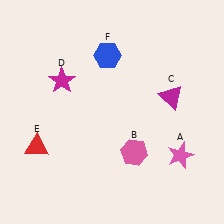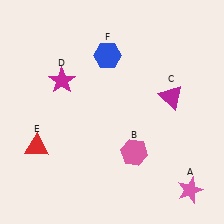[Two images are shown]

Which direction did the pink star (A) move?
The pink star (A) moved down.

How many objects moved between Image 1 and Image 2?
1 object moved between the two images.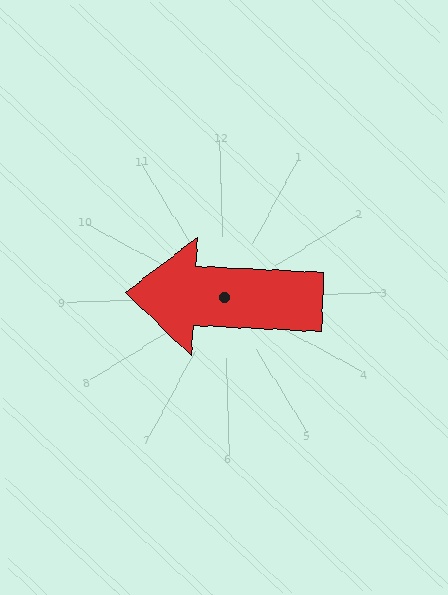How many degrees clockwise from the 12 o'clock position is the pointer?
Approximately 274 degrees.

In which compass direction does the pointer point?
West.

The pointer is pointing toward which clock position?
Roughly 9 o'clock.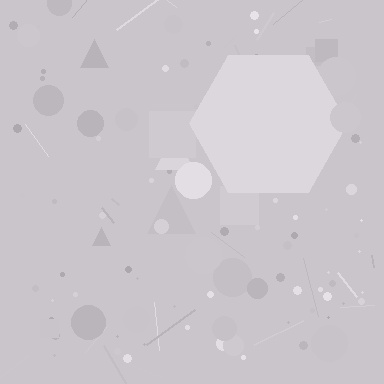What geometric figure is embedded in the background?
A hexagon is embedded in the background.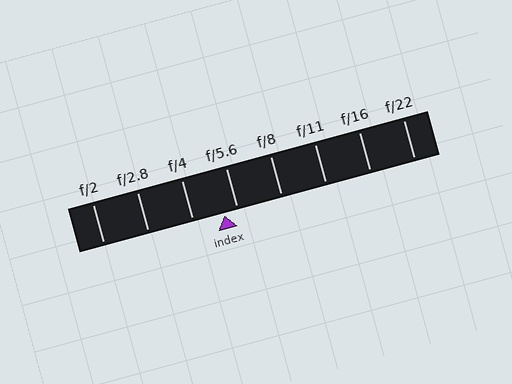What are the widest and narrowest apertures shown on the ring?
The widest aperture shown is f/2 and the narrowest is f/22.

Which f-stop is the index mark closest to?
The index mark is closest to f/5.6.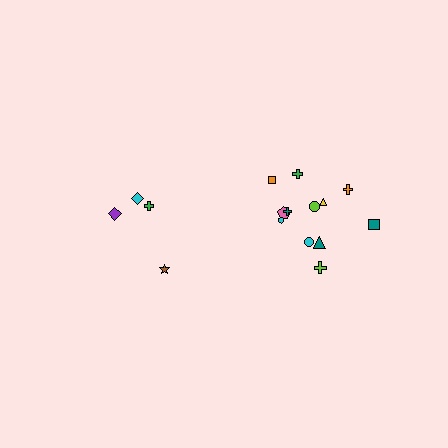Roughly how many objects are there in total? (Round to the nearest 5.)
Roughly 15 objects in total.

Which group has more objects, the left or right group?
The right group.